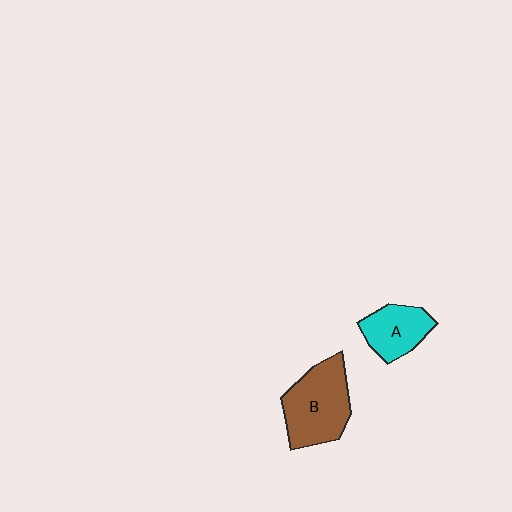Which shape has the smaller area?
Shape A (cyan).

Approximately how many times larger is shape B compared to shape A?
Approximately 1.6 times.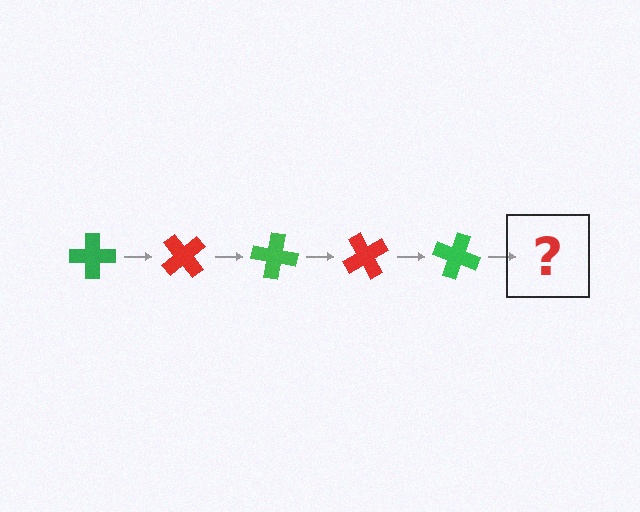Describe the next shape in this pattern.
It should be a red cross, rotated 250 degrees from the start.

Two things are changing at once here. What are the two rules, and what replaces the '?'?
The two rules are that it rotates 50 degrees each step and the color cycles through green and red. The '?' should be a red cross, rotated 250 degrees from the start.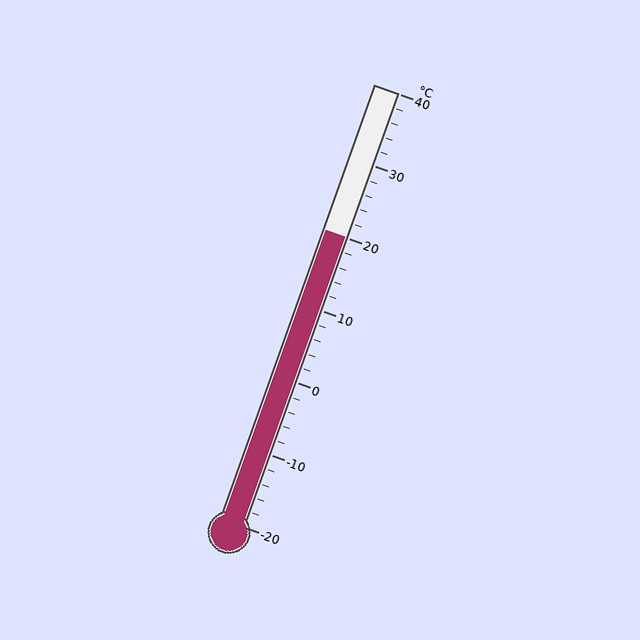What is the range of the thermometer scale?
The thermometer scale ranges from -20°C to 40°C.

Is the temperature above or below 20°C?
The temperature is at 20°C.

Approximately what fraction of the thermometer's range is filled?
The thermometer is filled to approximately 65% of its range.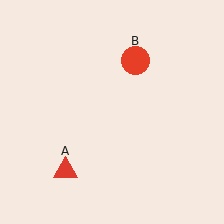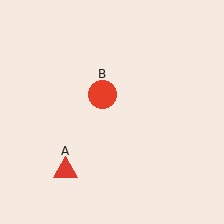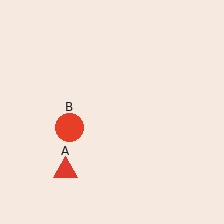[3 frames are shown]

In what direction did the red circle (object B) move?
The red circle (object B) moved down and to the left.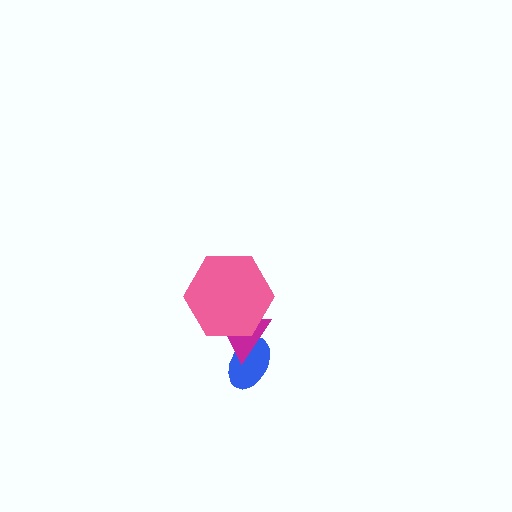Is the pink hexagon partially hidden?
No, no other shape covers it.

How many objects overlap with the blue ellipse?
1 object overlaps with the blue ellipse.